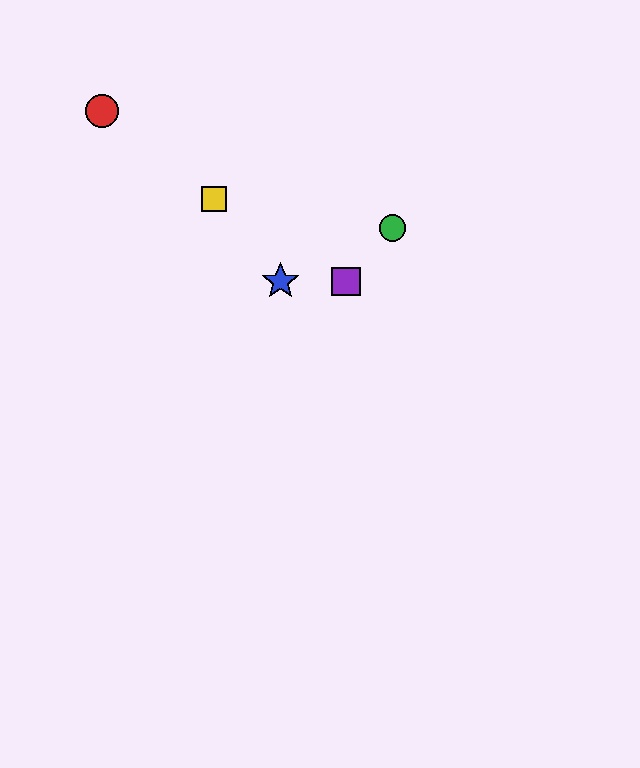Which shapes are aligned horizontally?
The blue star, the purple square are aligned horizontally.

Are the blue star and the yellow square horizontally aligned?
No, the blue star is at y≈281 and the yellow square is at y≈199.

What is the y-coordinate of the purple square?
The purple square is at y≈281.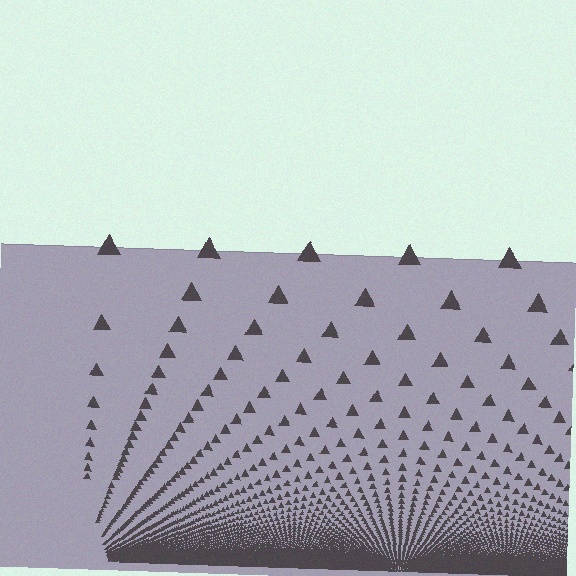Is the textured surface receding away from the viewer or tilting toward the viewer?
The surface appears to tilt toward the viewer. Texture elements get larger and sparser toward the top.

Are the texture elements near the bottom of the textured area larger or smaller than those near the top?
Smaller. The gradient is inverted — elements near the bottom are smaller and denser.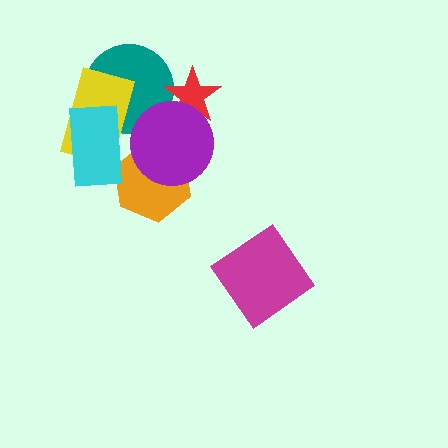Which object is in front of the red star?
The purple circle is in front of the red star.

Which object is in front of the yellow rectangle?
The cyan rectangle is in front of the yellow rectangle.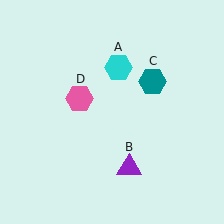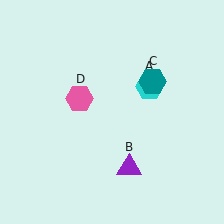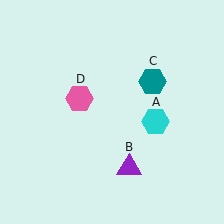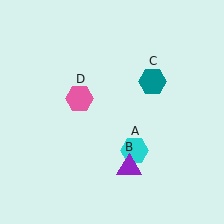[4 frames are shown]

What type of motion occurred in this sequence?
The cyan hexagon (object A) rotated clockwise around the center of the scene.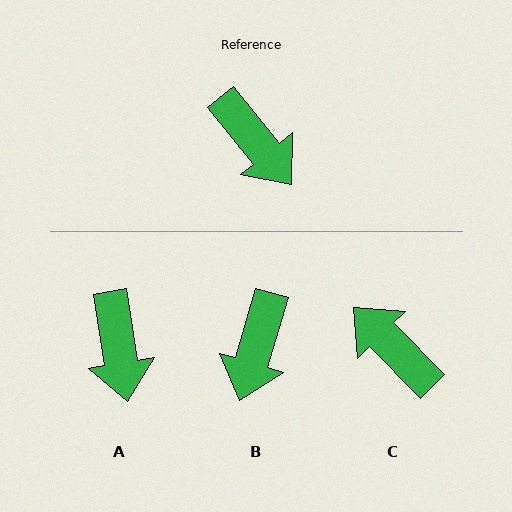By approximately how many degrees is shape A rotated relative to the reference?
Approximately 30 degrees clockwise.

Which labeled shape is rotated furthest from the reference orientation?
C, about 174 degrees away.